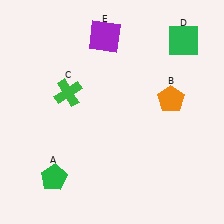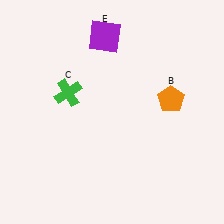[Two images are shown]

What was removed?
The green square (D), the green pentagon (A) were removed in Image 2.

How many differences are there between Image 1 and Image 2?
There are 2 differences between the two images.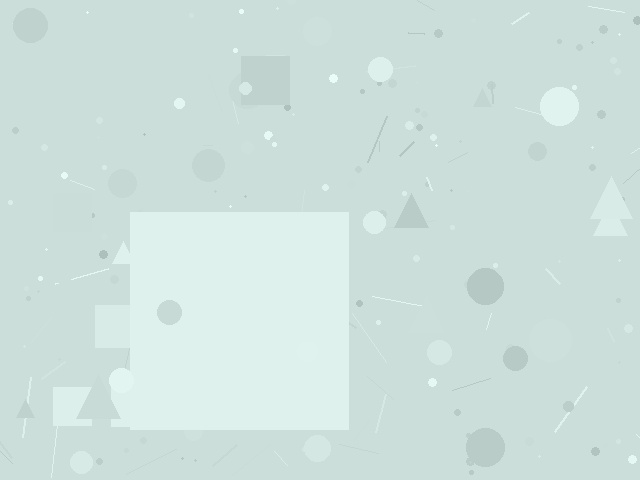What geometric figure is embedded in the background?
A square is embedded in the background.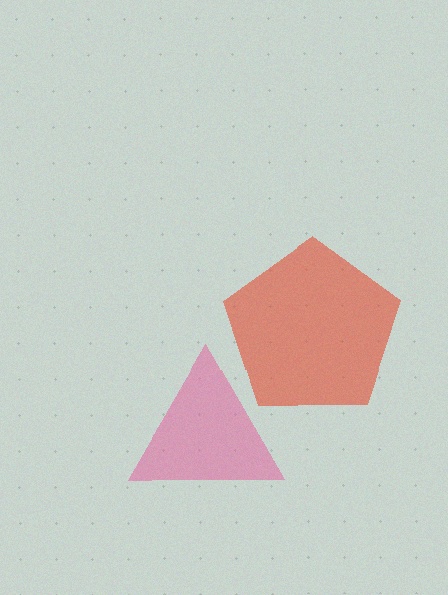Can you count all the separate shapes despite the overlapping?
Yes, there are 2 separate shapes.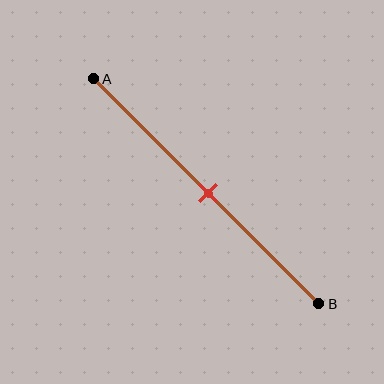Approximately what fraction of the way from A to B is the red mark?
The red mark is approximately 50% of the way from A to B.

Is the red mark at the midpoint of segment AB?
Yes, the mark is approximately at the midpoint.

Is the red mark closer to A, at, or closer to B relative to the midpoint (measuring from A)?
The red mark is approximately at the midpoint of segment AB.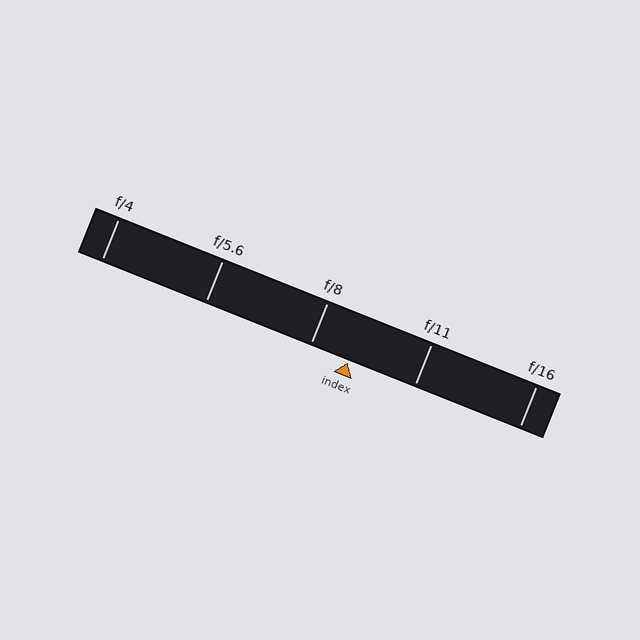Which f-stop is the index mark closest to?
The index mark is closest to f/8.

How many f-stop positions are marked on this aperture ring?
There are 5 f-stop positions marked.